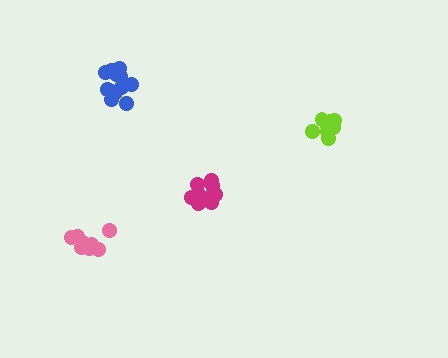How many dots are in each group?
Group 1: 10 dots, Group 2: 8 dots, Group 3: 13 dots, Group 4: 8 dots (39 total).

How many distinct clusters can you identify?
There are 4 distinct clusters.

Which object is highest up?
The blue cluster is topmost.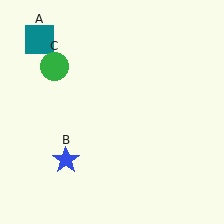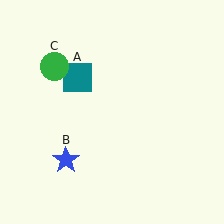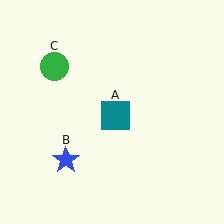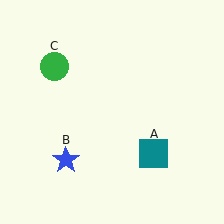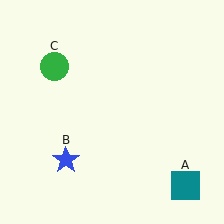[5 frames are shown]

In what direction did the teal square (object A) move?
The teal square (object A) moved down and to the right.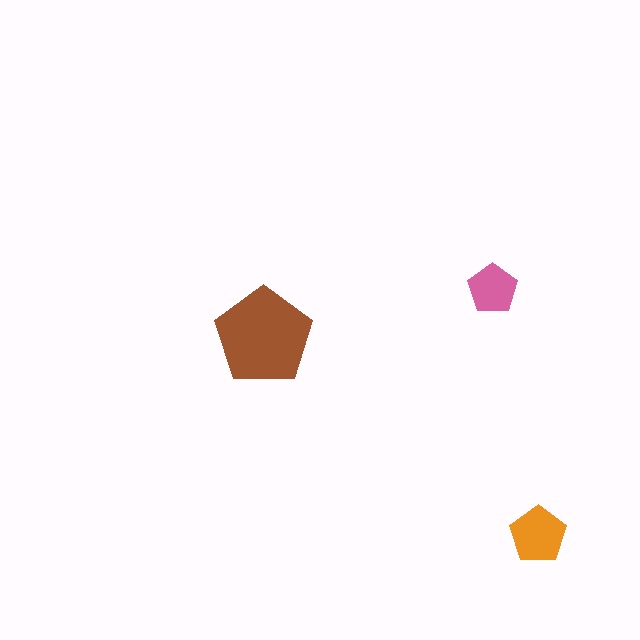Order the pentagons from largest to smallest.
the brown one, the orange one, the pink one.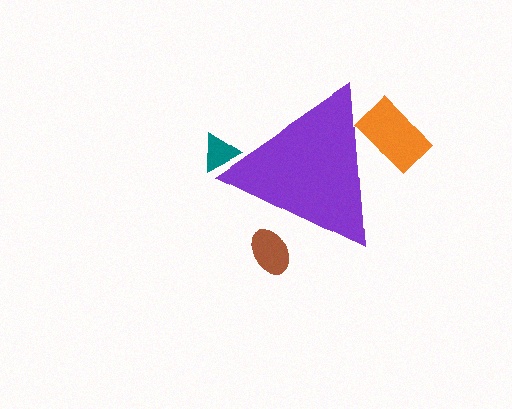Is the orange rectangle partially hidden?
Yes, the orange rectangle is partially hidden behind the purple triangle.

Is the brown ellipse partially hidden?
Yes, the brown ellipse is partially hidden behind the purple triangle.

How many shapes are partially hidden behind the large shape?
3 shapes are partially hidden.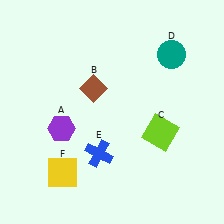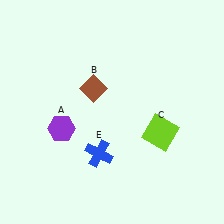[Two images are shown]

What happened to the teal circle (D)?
The teal circle (D) was removed in Image 2. It was in the top-right area of Image 1.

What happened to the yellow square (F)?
The yellow square (F) was removed in Image 2. It was in the bottom-left area of Image 1.